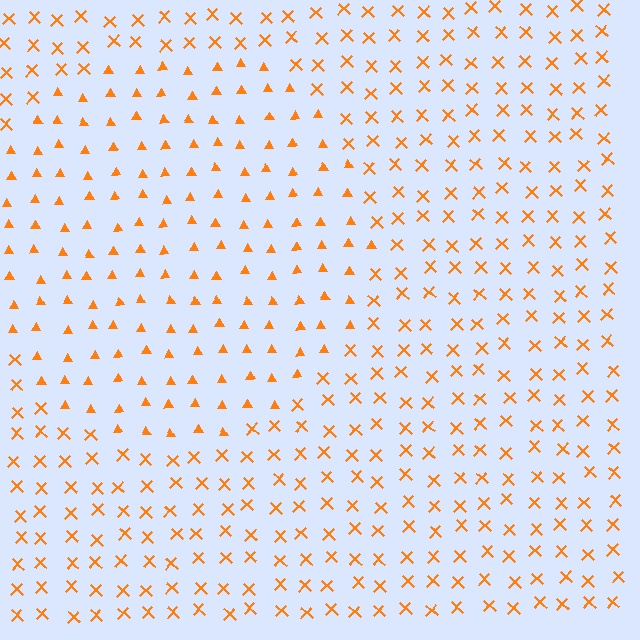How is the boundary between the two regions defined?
The boundary is defined by a change in element shape: triangles inside vs. X marks outside. All elements share the same color and spacing.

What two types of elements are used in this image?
The image uses triangles inside the circle region and X marks outside it.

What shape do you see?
I see a circle.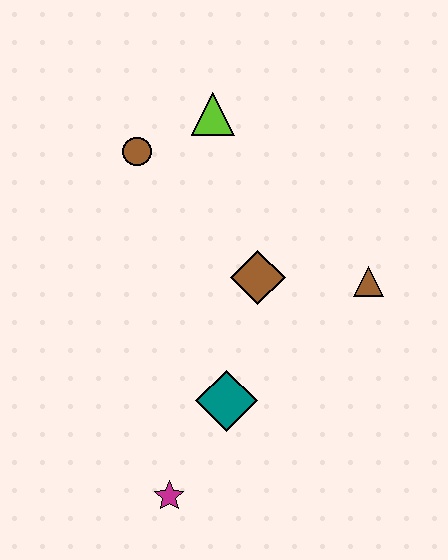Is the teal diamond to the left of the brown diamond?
Yes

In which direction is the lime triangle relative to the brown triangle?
The lime triangle is above the brown triangle.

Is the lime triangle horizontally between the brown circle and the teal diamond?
Yes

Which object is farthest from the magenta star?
The lime triangle is farthest from the magenta star.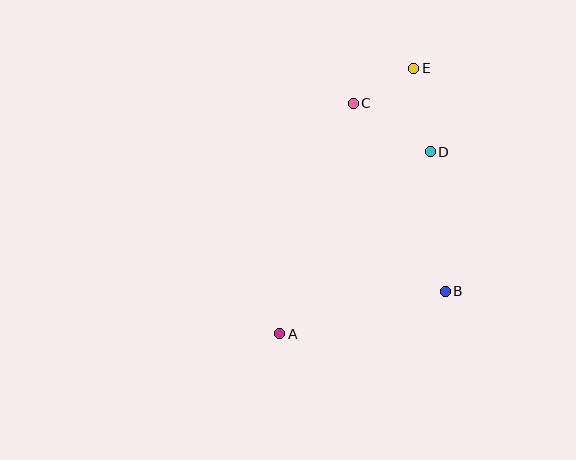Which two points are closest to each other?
Points C and E are closest to each other.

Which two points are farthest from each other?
Points A and E are farthest from each other.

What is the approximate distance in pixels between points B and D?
The distance between B and D is approximately 140 pixels.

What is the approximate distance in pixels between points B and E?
The distance between B and E is approximately 225 pixels.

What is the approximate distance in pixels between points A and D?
The distance between A and D is approximately 236 pixels.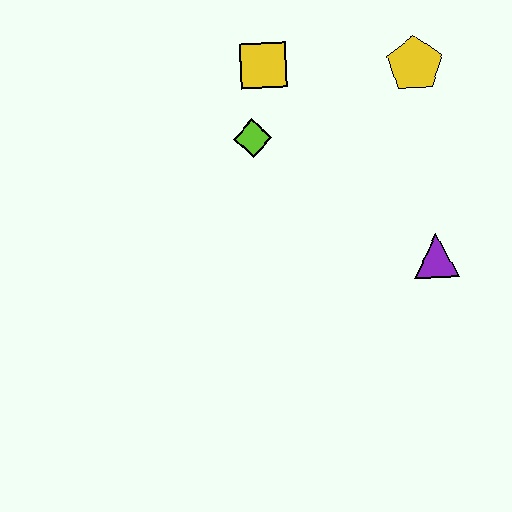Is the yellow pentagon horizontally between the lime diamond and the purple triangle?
Yes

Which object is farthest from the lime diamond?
The purple triangle is farthest from the lime diamond.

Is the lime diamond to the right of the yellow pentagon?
No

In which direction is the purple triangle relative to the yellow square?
The purple triangle is below the yellow square.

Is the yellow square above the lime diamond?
Yes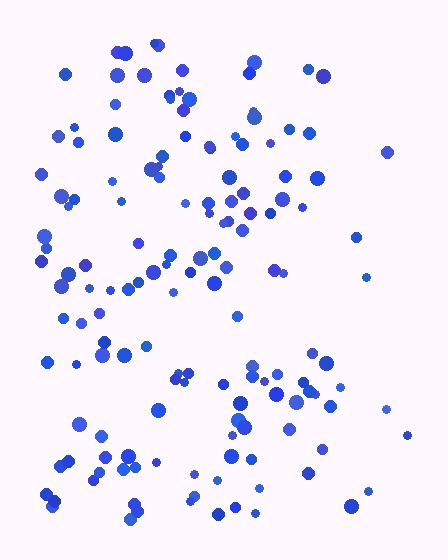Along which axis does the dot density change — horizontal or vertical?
Horizontal.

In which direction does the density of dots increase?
From right to left, with the left side densest.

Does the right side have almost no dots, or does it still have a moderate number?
Still a moderate number, just noticeably fewer than the left.